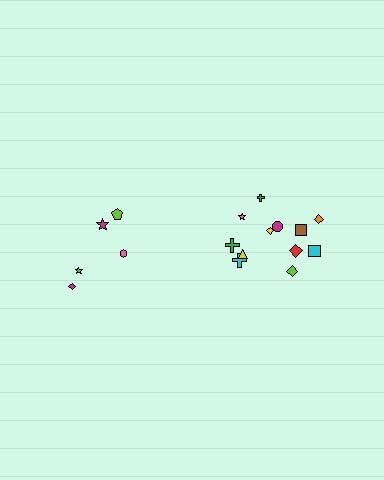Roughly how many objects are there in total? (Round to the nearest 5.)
Roughly 15 objects in total.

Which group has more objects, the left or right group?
The right group.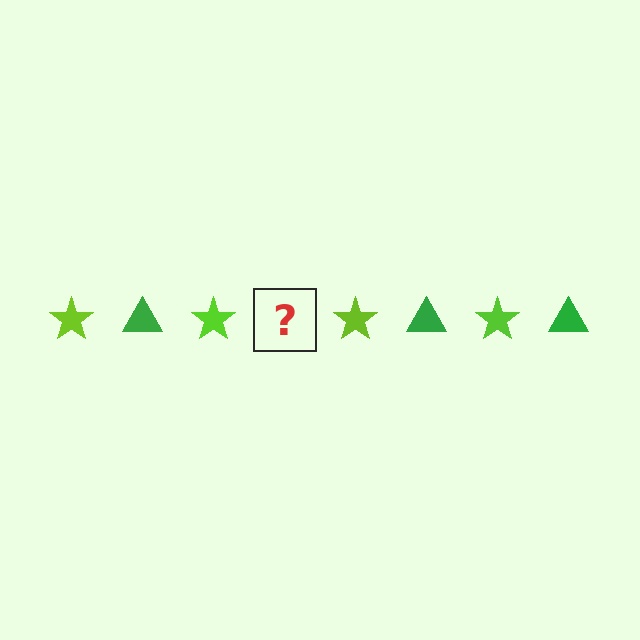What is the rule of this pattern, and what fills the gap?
The rule is that the pattern alternates between lime star and green triangle. The gap should be filled with a green triangle.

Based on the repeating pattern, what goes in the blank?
The blank should be a green triangle.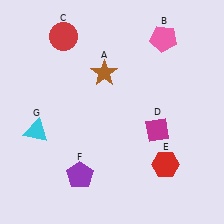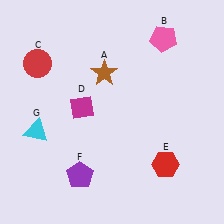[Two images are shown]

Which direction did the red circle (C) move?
The red circle (C) moved down.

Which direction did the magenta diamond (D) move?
The magenta diamond (D) moved left.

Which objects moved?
The objects that moved are: the red circle (C), the magenta diamond (D).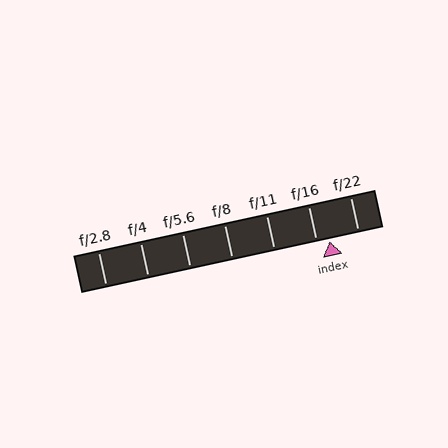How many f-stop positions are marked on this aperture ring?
There are 7 f-stop positions marked.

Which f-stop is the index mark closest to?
The index mark is closest to f/16.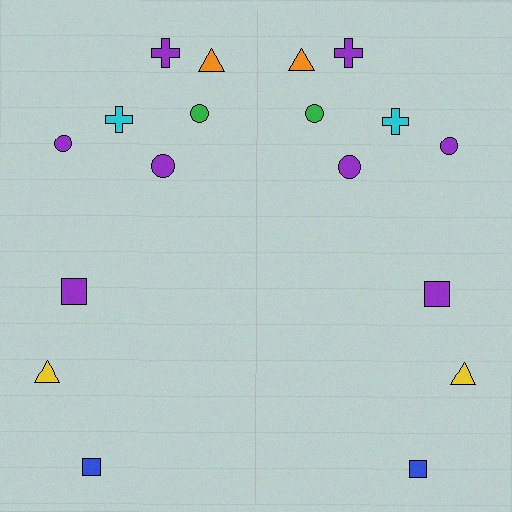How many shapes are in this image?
There are 18 shapes in this image.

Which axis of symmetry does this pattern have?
The pattern has a vertical axis of symmetry running through the center of the image.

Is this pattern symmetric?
Yes, this pattern has bilateral (reflection) symmetry.